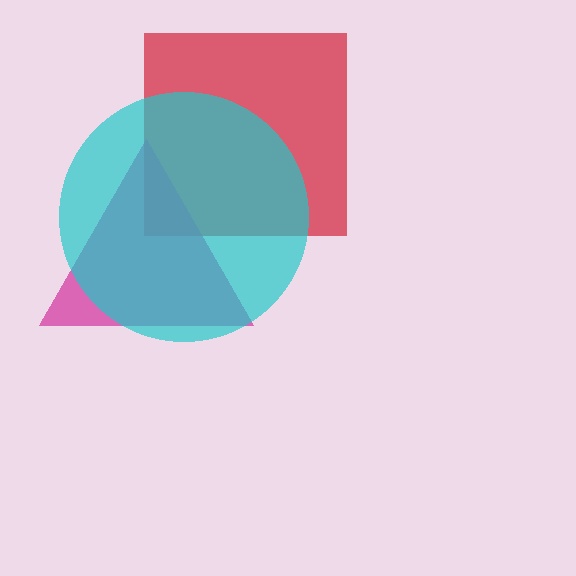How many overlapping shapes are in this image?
There are 3 overlapping shapes in the image.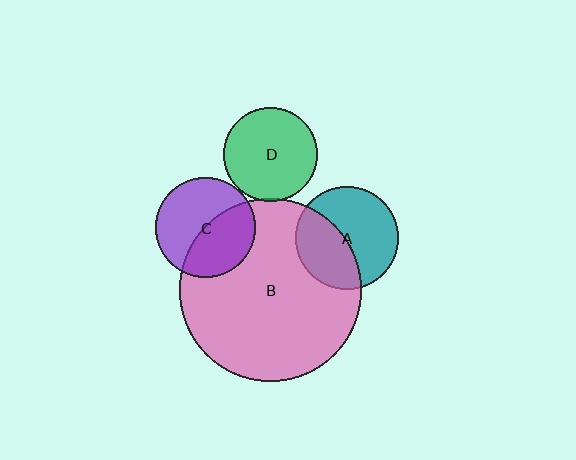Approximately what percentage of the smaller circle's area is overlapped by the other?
Approximately 5%.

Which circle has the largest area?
Circle B (pink).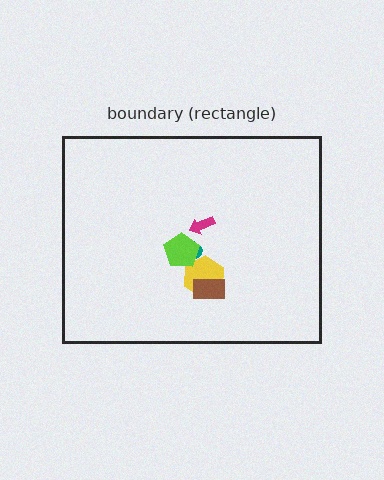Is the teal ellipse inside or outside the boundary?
Inside.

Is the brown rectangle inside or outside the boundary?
Inside.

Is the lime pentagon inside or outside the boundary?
Inside.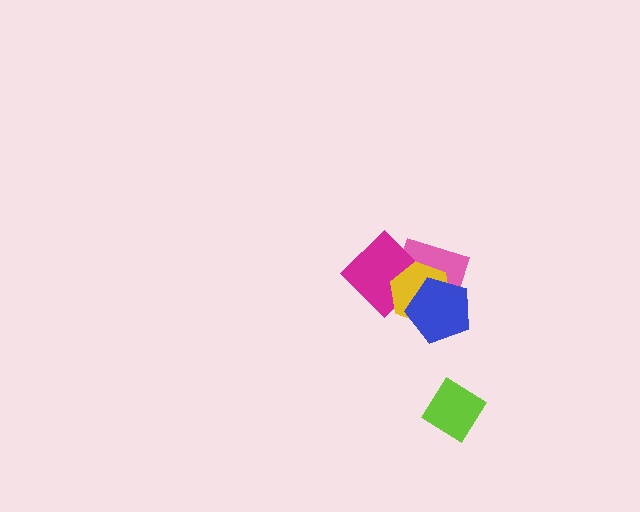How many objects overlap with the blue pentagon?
3 objects overlap with the blue pentagon.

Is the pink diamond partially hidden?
Yes, it is partially covered by another shape.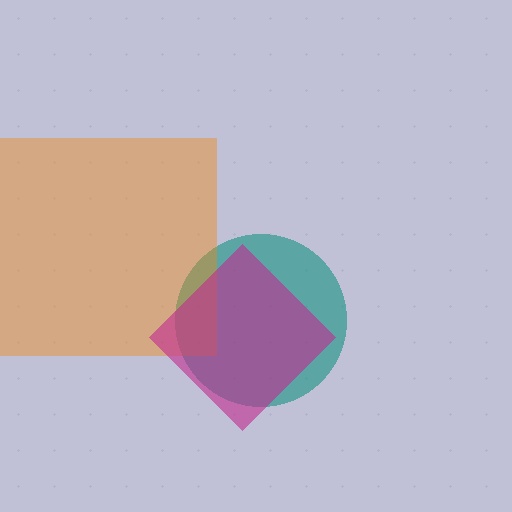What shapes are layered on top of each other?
The layered shapes are: a teal circle, an orange square, a magenta diamond.